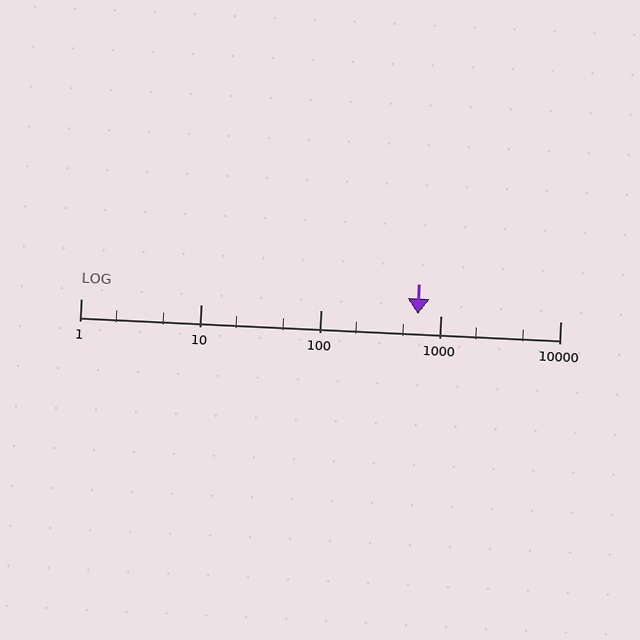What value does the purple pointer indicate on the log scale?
The pointer indicates approximately 650.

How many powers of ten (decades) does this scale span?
The scale spans 4 decades, from 1 to 10000.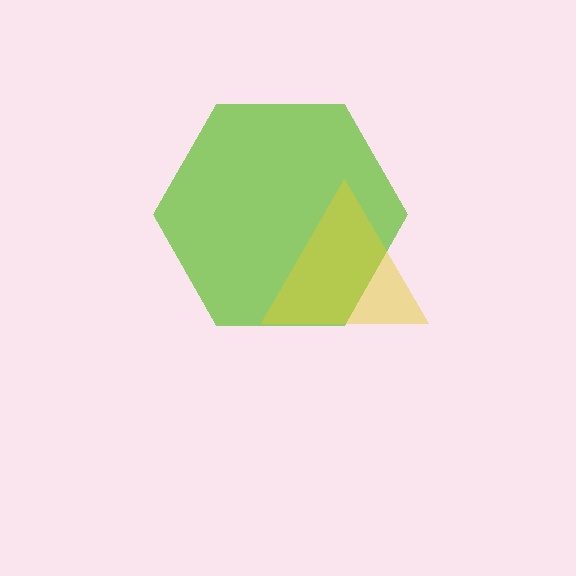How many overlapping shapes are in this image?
There are 2 overlapping shapes in the image.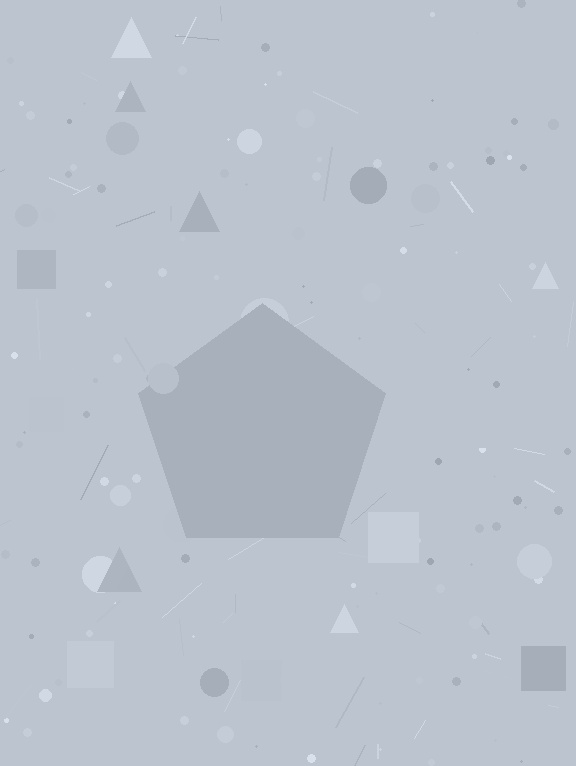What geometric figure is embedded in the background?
A pentagon is embedded in the background.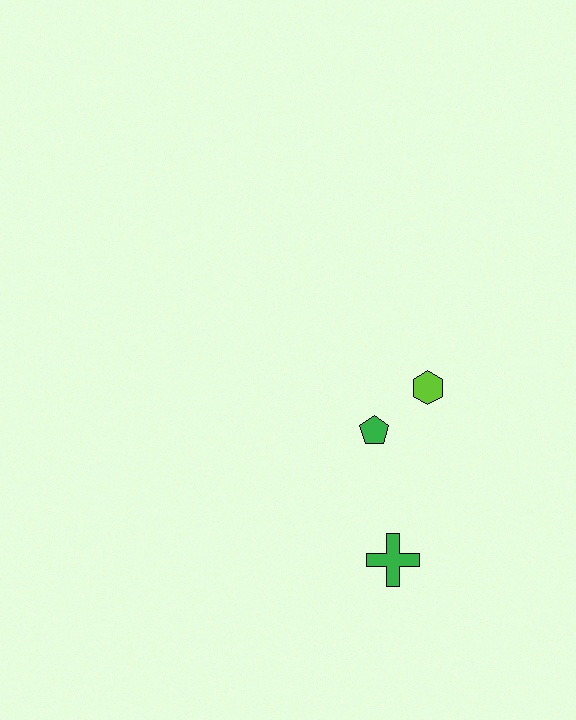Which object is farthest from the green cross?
The lime hexagon is farthest from the green cross.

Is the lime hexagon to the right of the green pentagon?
Yes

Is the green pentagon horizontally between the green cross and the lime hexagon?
No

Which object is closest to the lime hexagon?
The green pentagon is closest to the lime hexagon.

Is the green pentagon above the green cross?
Yes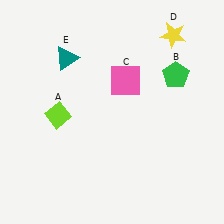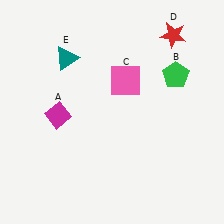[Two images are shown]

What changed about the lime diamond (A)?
In Image 1, A is lime. In Image 2, it changed to magenta.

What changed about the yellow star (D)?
In Image 1, D is yellow. In Image 2, it changed to red.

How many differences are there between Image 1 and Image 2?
There are 2 differences between the two images.